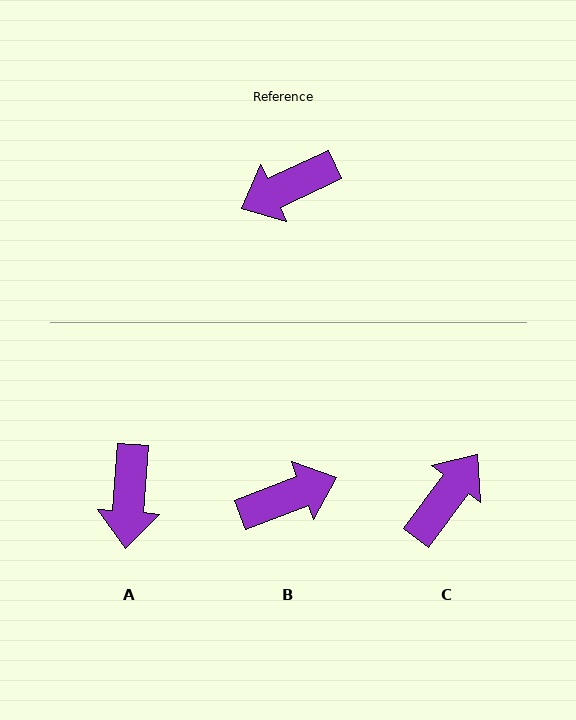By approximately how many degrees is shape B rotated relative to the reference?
Approximately 176 degrees counter-clockwise.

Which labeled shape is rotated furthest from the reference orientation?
B, about 176 degrees away.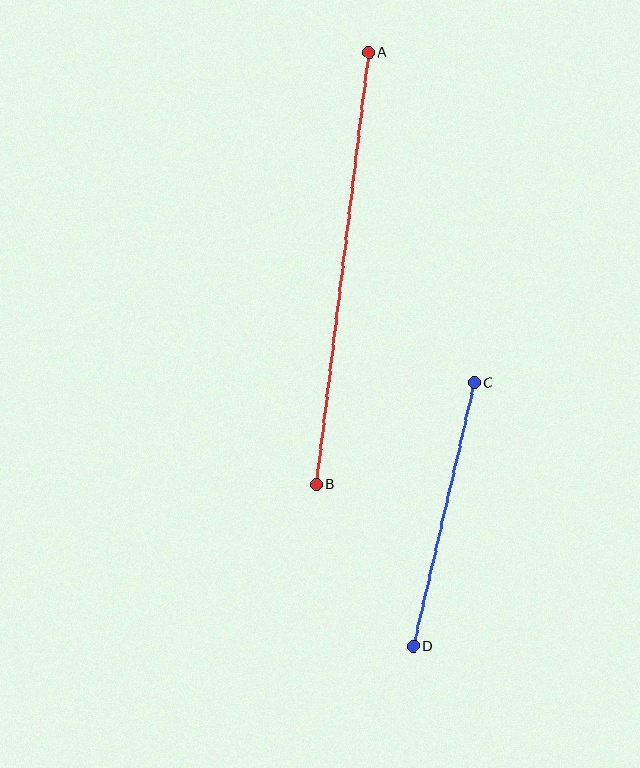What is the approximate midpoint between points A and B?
The midpoint is at approximately (342, 269) pixels.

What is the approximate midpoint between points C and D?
The midpoint is at approximately (444, 515) pixels.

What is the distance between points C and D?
The distance is approximately 270 pixels.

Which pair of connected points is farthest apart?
Points A and B are farthest apart.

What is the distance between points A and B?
The distance is approximately 435 pixels.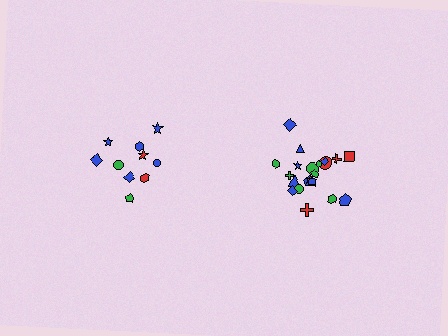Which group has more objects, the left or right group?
The right group.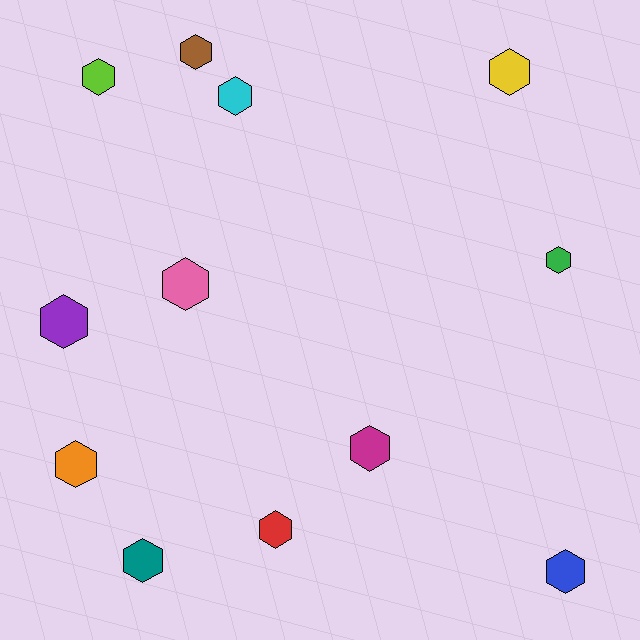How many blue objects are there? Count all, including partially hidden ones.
There is 1 blue object.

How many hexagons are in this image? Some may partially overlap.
There are 12 hexagons.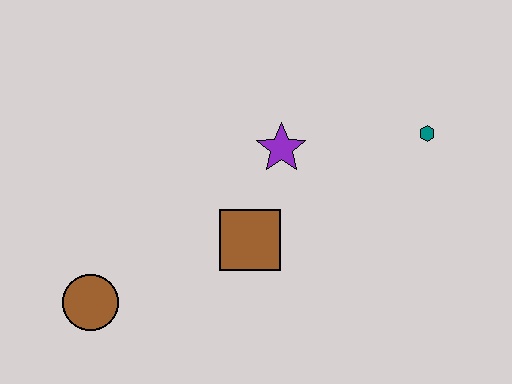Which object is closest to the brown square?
The purple star is closest to the brown square.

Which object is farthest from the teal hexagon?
The brown circle is farthest from the teal hexagon.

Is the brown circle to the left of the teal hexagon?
Yes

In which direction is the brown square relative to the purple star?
The brown square is below the purple star.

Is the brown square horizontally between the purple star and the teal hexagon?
No